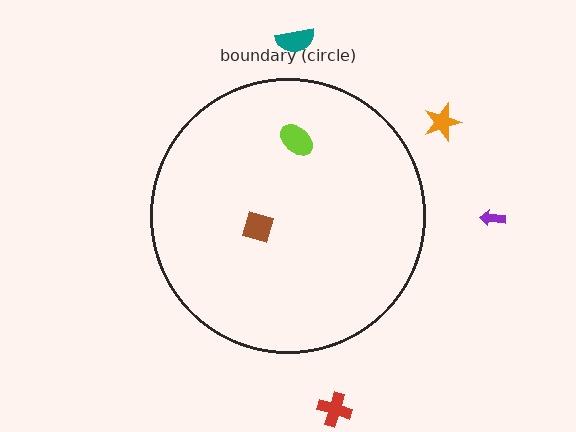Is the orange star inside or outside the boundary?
Outside.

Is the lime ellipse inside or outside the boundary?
Inside.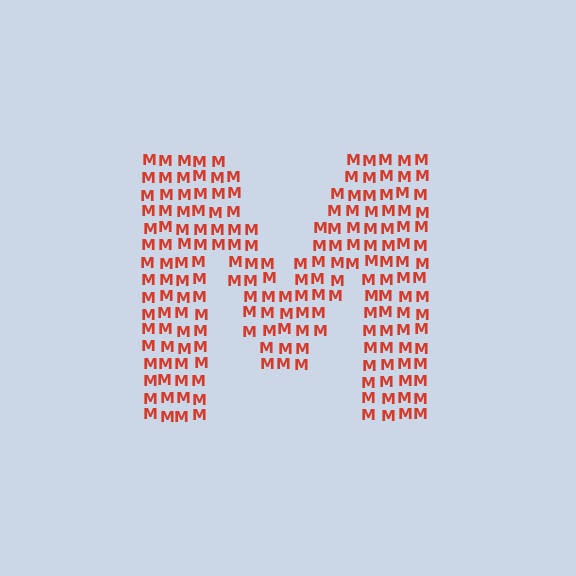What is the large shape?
The large shape is the letter M.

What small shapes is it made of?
It is made of small letter M's.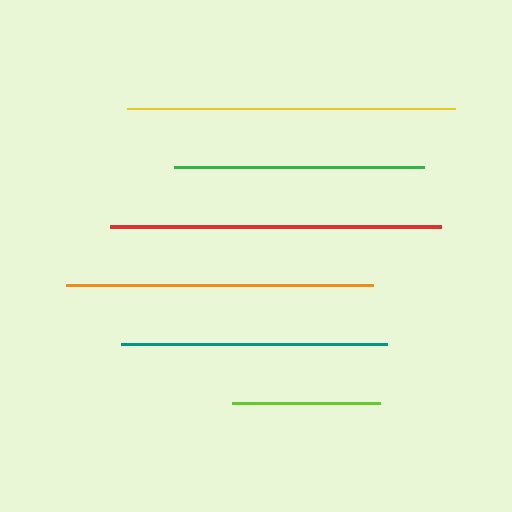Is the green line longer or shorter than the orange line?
The orange line is longer than the green line.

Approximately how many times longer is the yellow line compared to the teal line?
The yellow line is approximately 1.2 times the length of the teal line.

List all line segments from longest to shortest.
From longest to shortest: red, yellow, orange, teal, green, lime.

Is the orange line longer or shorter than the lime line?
The orange line is longer than the lime line.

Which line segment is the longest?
The red line is the longest at approximately 331 pixels.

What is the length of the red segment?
The red segment is approximately 331 pixels long.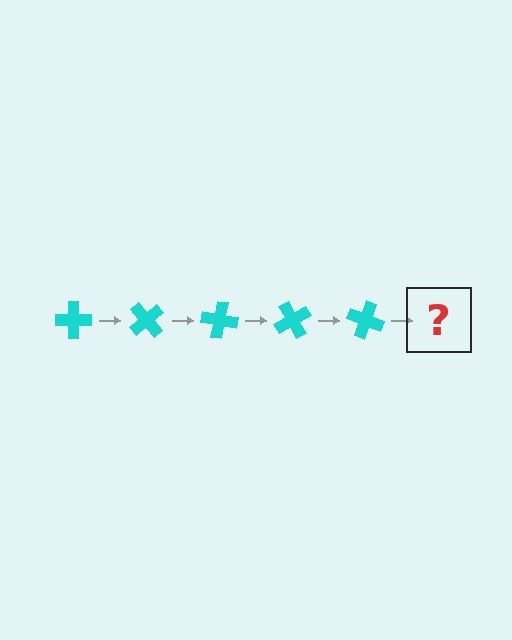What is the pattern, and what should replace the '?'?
The pattern is that the cross rotates 50 degrees each step. The '?' should be a cyan cross rotated 250 degrees.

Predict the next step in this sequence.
The next step is a cyan cross rotated 250 degrees.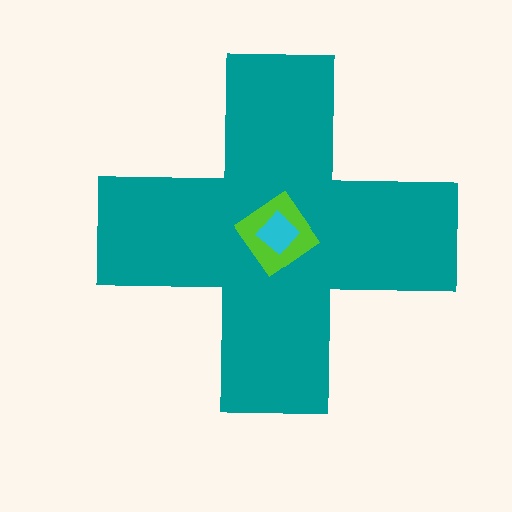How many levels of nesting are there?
3.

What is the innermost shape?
The cyan diamond.